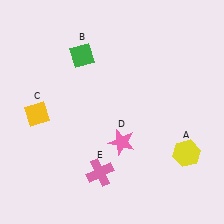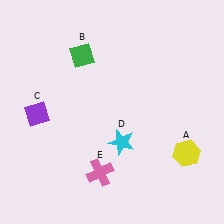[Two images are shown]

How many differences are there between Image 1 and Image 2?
There are 2 differences between the two images.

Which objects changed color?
C changed from yellow to purple. D changed from pink to cyan.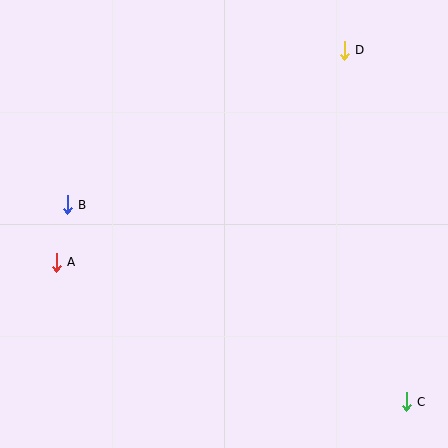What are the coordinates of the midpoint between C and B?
The midpoint between C and B is at (237, 303).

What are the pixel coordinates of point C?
Point C is at (406, 402).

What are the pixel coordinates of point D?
Point D is at (344, 50).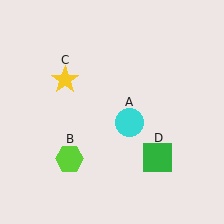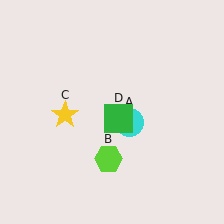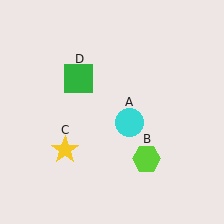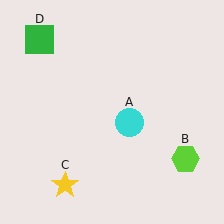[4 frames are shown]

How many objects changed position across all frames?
3 objects changed position: lime hexagon (object B), yellow star (object C), green square (object D).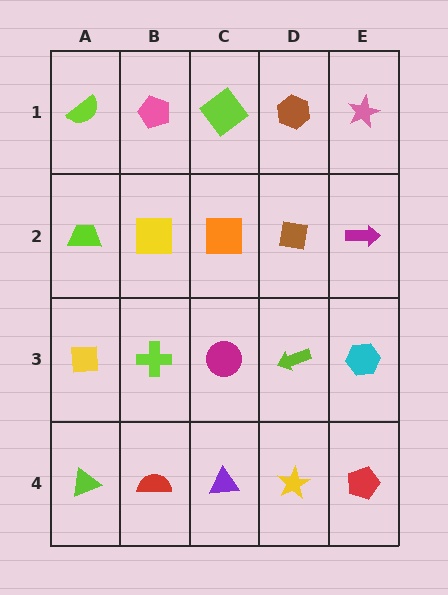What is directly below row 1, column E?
A magenta arrow.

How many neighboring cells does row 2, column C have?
4.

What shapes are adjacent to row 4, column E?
A cyan hexagon (row 3, column E), a yellow star (row 4, column D).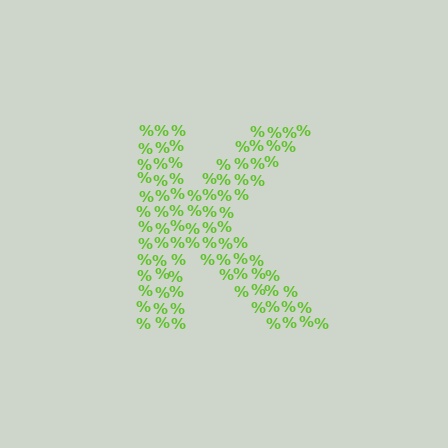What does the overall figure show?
The overall figure shows the letter K.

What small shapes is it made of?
It is made of small percent signs.